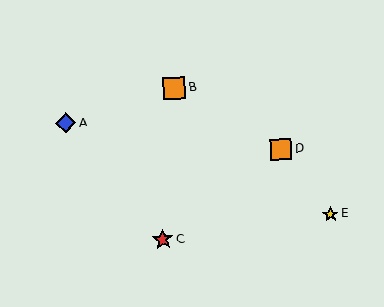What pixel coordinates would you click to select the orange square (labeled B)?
Click at (174, 88) to select the orange square B.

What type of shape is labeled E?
Shape E is a yellow star.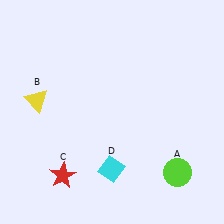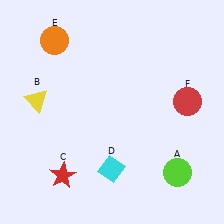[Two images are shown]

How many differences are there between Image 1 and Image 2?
There are 2 differences between the two images.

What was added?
An orange circle (E), a red circle (F) were added in Image 2.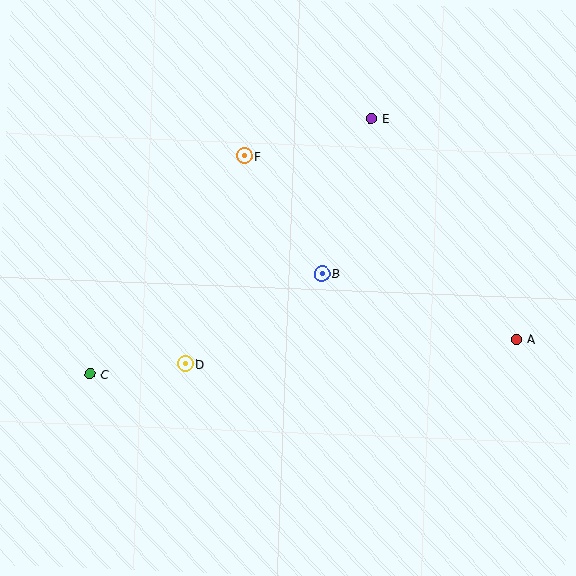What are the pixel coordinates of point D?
Point D is at (185, 364).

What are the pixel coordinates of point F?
Point F is at (245, 156).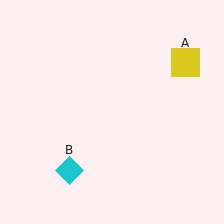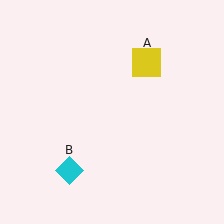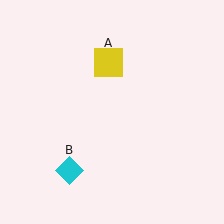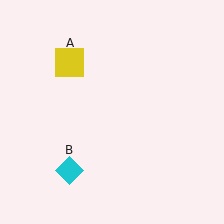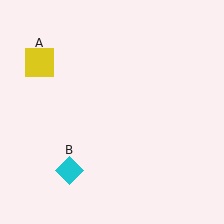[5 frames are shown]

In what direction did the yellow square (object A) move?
The yellow square (object A) moved left.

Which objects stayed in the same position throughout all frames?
Cyan diamond (object B) remained stationary.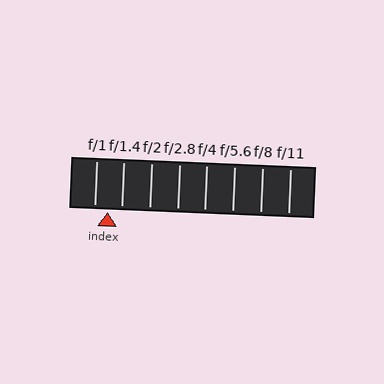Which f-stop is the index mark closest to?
The index mark is closest to f/1.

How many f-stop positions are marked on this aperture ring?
There are 8 f-stop positions marked.